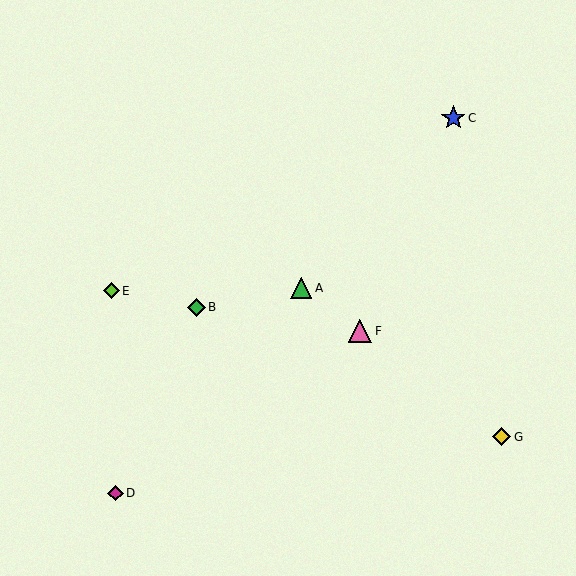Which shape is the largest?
The blue star (labeled C) is the largest.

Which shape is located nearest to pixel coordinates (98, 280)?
The lime diamond (labeled E) at (111, 291) is nearest to that location.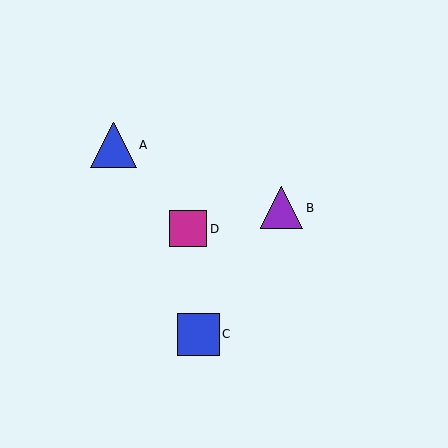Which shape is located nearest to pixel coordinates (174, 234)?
The magenta square (labeled D) at (188, 229) is nearest to that location.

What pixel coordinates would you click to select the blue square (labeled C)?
Click at (198, 334) to select the blue square C.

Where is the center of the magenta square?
The center of the magenta square is at (188, 229).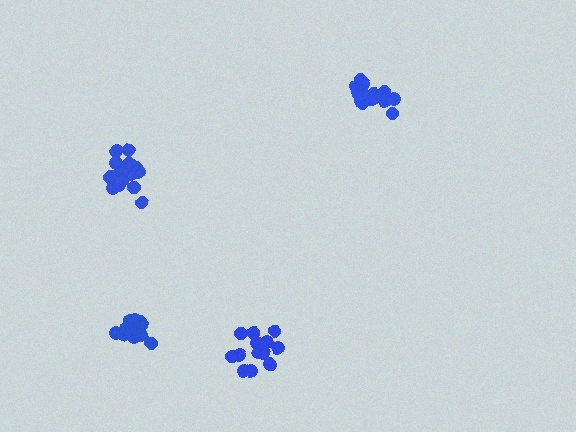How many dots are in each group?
Group 1: 16 dots, Group 2: 17 dots, Group 3: 16 dots, Group 4: 14 dots (63 total).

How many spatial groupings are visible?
There are 4 spatial groupings.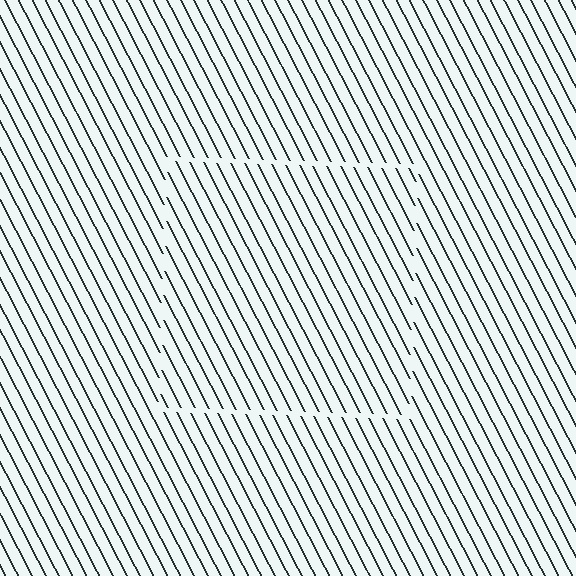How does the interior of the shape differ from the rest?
The interior of the shape contains the same grating, shifted by half a period — the contour is defined by the phase discontinuity where line-ends from the inner and outer gratings abut.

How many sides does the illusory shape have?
4 sides — the line-ends trace a square.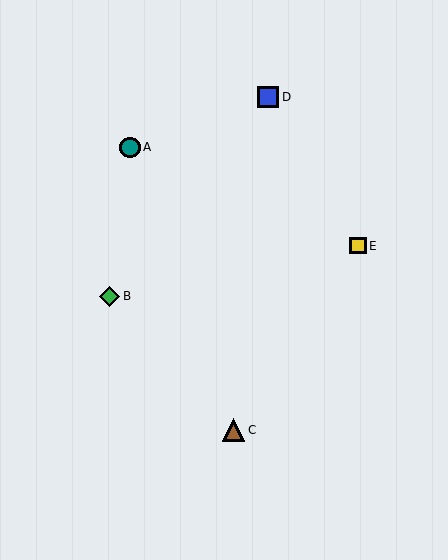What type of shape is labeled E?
Shape E is a yellow square.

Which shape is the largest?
The brown triangle (labeled C) is the largest.